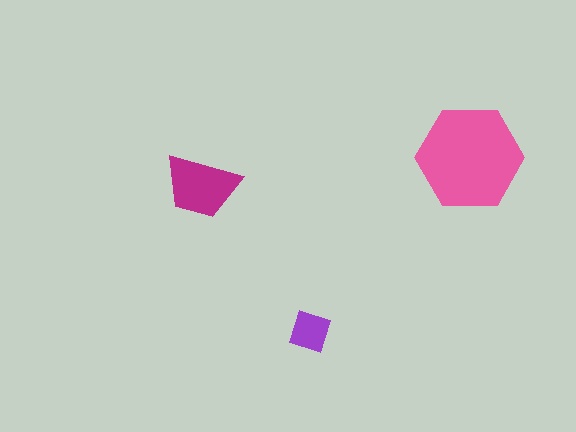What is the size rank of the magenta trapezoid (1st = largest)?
2nd.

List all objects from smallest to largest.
The purple square, the magenta trapezoid, the pink hexagon.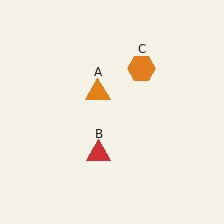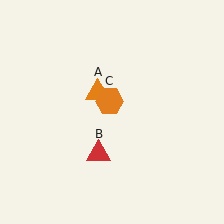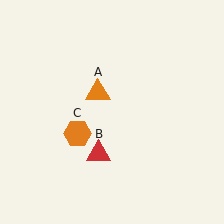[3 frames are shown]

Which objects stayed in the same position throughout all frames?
Orange triangle (object A) and red triangle (object B) remained stationary.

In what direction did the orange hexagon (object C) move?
The orange hexagon (object C) moved down and to the left.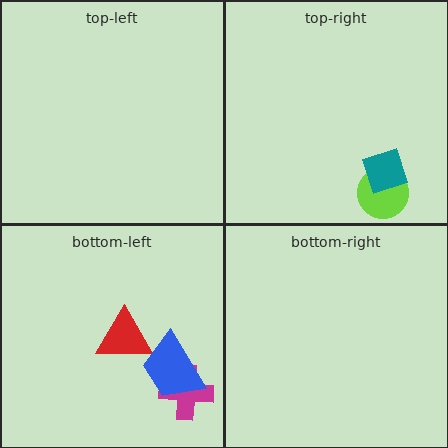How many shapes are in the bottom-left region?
3.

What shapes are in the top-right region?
The lime circle, the teal diamond.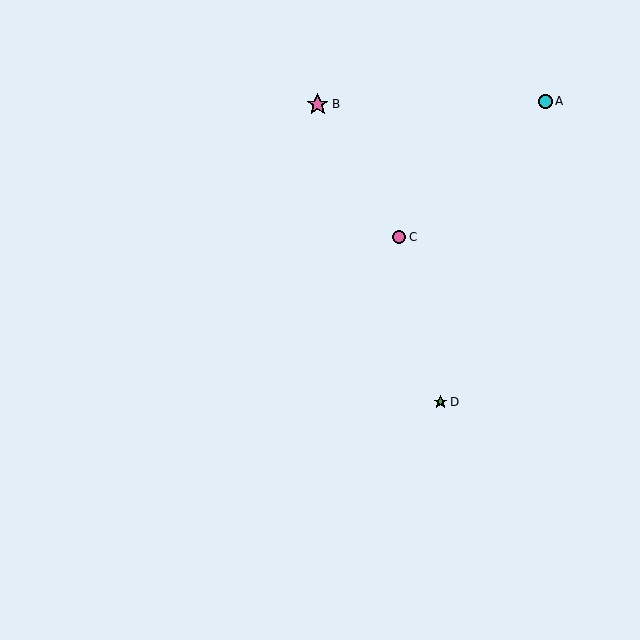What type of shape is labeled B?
Shape B is a pink star.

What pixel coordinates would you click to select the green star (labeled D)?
Click at (441, 402) to select the green star D.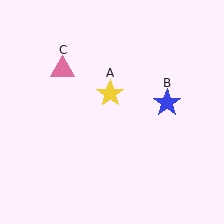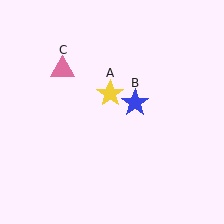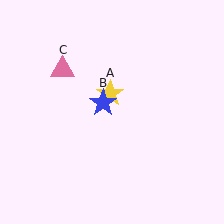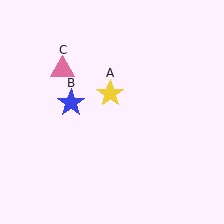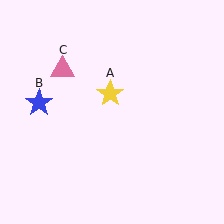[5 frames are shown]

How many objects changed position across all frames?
1 object changed position: blue star (object B).